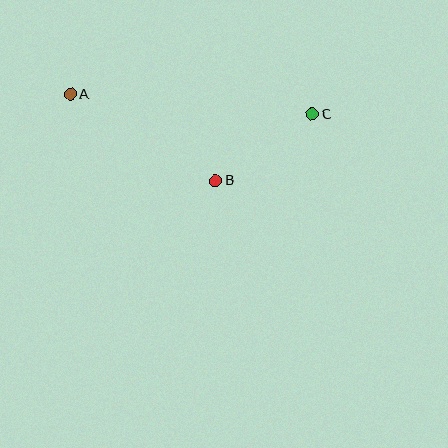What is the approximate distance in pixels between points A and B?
The distance between A and B is approximately 168 pixels.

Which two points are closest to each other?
Points B and C are closest to each other.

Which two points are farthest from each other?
Points A and C are farthest from each other.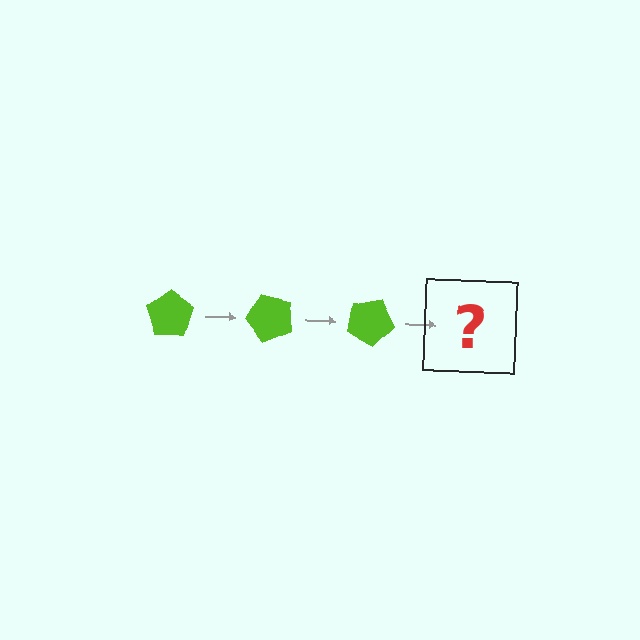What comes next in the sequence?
The next element should be a lime pentagon rotated 150 degrees.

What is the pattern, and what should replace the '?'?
The pattern is that the pentagon rotates 50 degrees each step. The '?' should be a lime pentagon rotated 150 degrees.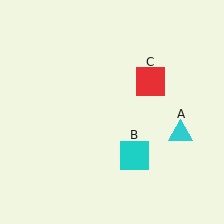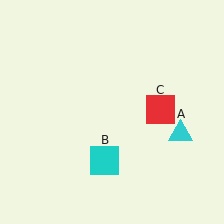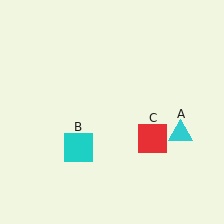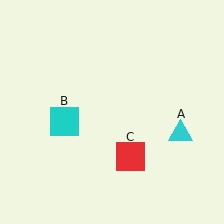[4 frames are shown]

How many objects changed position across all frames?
2 objects changed position: cyan square (object B), red square (object C).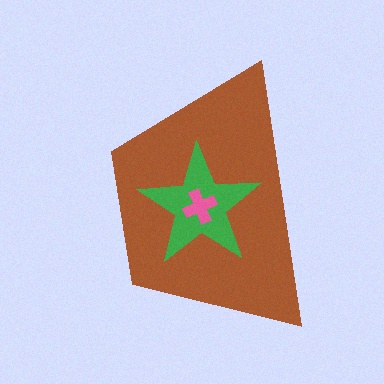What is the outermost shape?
The brown trapezoid.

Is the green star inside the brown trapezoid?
Yes.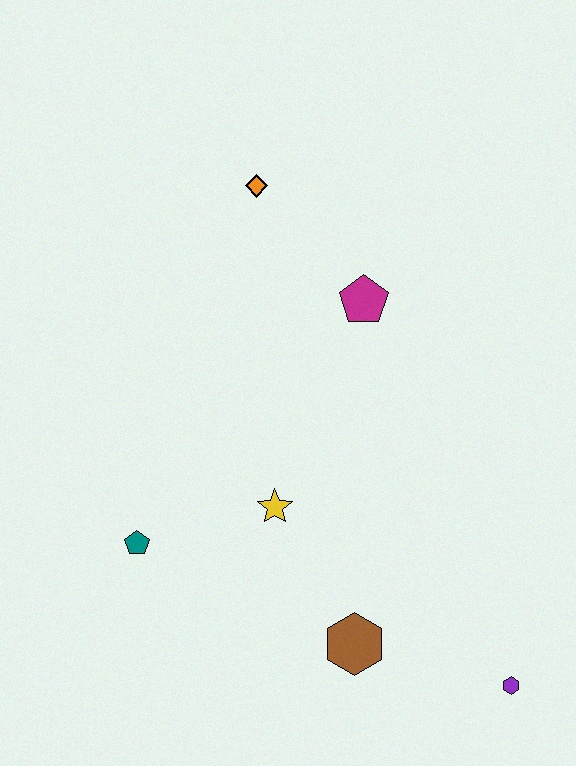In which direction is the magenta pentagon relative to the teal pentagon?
The magenta pentagon is above the teal pentagon.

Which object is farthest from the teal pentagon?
The purple hexagon is farthest from the teal pentagon.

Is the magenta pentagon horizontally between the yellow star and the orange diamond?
No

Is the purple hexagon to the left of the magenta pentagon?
No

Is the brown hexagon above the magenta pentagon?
No